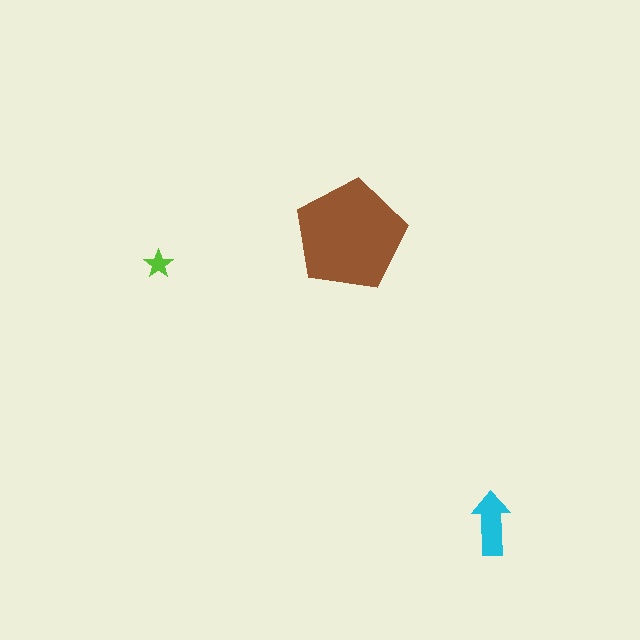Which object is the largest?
The brown pentagon.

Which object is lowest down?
The cyan arrow is bottommost.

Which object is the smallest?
The lime star.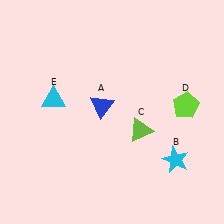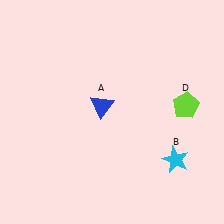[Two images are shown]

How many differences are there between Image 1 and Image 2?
There are 2 differences between the two images.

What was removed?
The cyan triangle (E), the lime triangle (C) were removed in Image 2.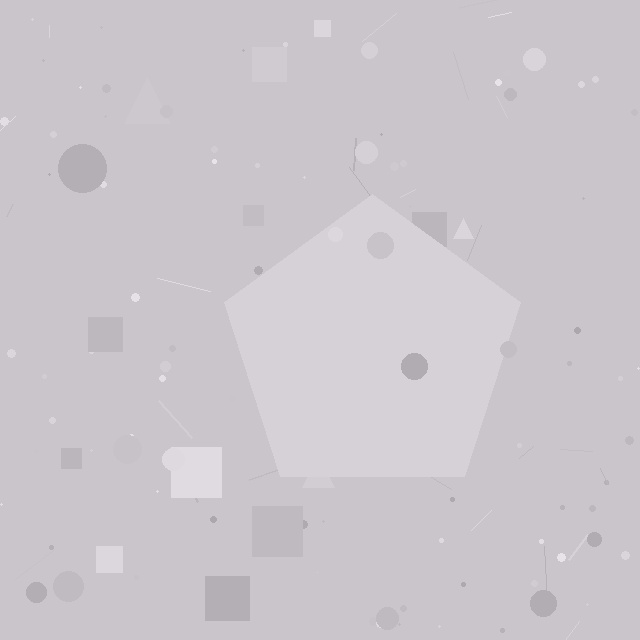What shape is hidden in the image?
A pentagon is hidden in the image.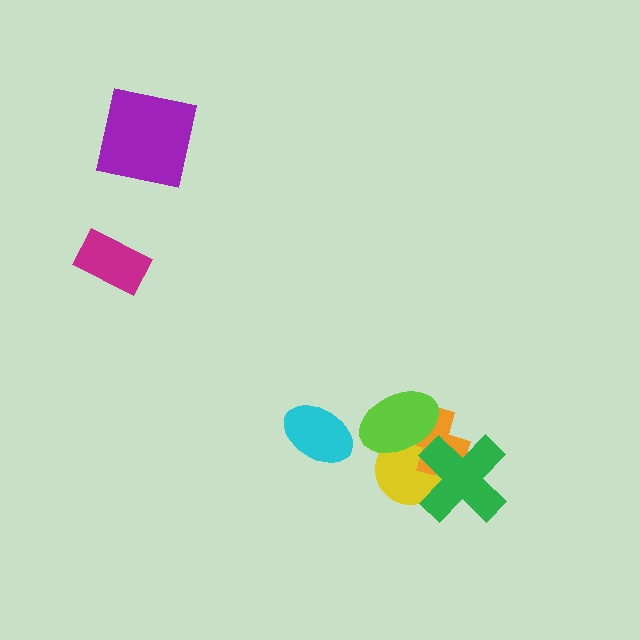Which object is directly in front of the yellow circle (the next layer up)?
The orange cross is directly in front of the yellow circle.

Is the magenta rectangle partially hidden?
No, no other shape covers it.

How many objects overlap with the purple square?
0 objects overlap with the purple square.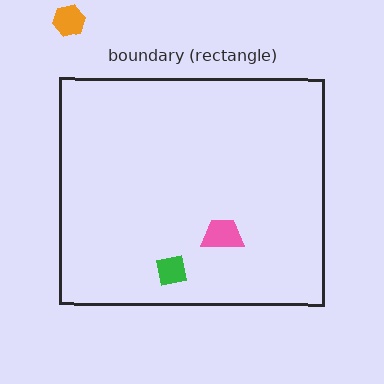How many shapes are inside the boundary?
2 inside, 1 outside.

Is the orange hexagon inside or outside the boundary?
Outside.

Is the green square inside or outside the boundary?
Inside.